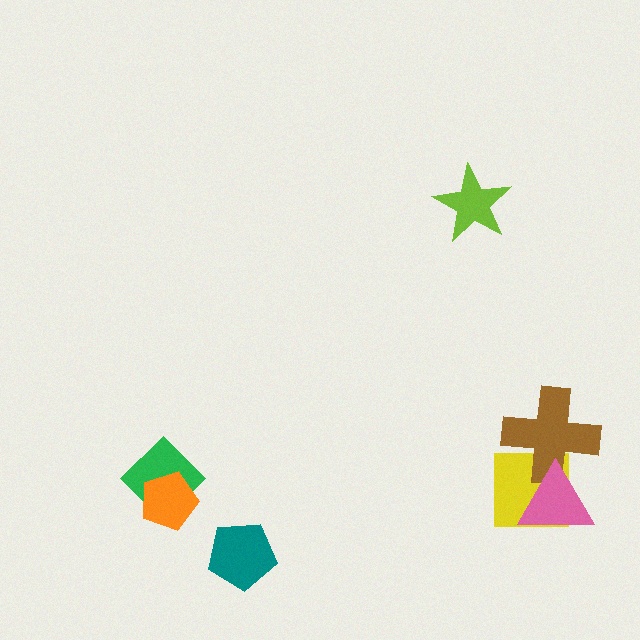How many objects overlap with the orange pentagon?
1 object overlaps with the orange pentagon.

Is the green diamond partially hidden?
Yes, it is partially covered by another shape.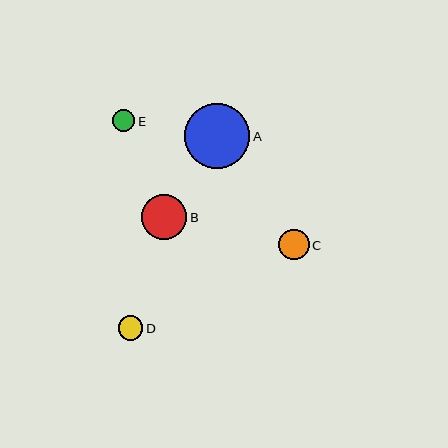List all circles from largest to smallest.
From largest to smallest: A, B, C, D, E.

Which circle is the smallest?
Circle E is the smallest with a size of approximately 22 pixels.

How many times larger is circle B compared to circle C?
Circle B is approximately 1.5 times the size of circle C.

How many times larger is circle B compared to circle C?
Circle B is approximately 1.5 times the size of circle C.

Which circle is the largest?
Circle A is the largest with a size of approximately 65 pixels.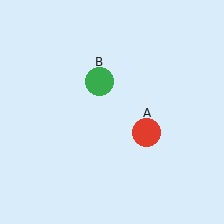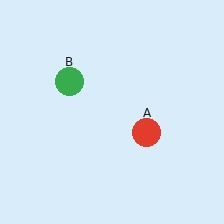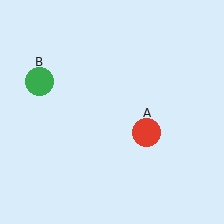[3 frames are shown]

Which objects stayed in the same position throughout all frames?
Red circle (object A) remained stationary.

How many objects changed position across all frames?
1 object changed position: green circle (object B).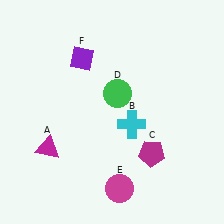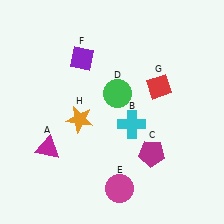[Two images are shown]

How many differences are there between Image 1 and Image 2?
There are 2 differences between the two images.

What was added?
A red diamond (G), an orange star (H) were added in Image 2.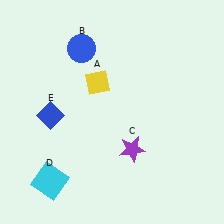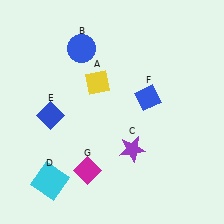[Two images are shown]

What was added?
A blue diamond (F), a magenta diamond (G) were added in Image 2.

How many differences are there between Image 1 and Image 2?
There are 2 differences between the two images.